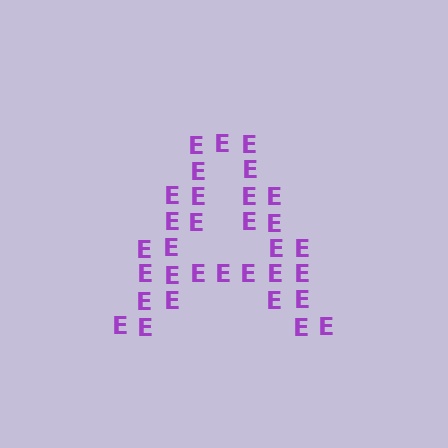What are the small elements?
The small elements are letter E's.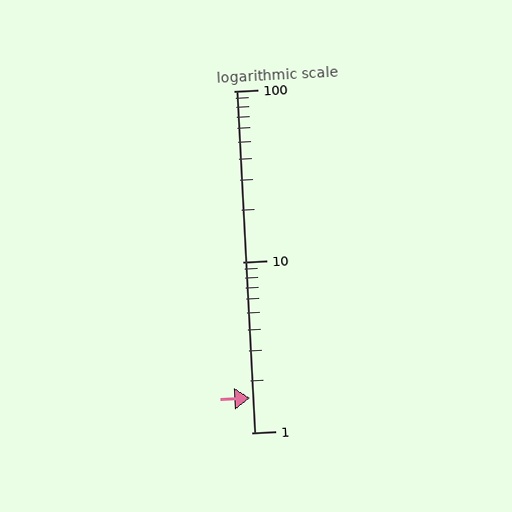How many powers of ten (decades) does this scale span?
The scale spans 2 decades, from 1 to 100.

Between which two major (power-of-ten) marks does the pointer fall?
The pointer is between 1 and 10.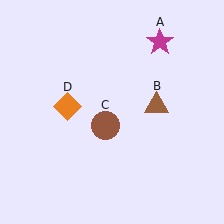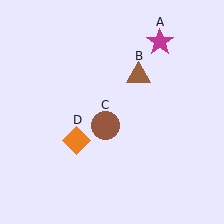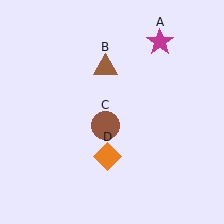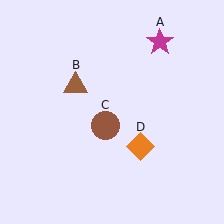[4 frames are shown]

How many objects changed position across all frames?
2 objects changed position: brown triangle (object B), orange diamond (object D).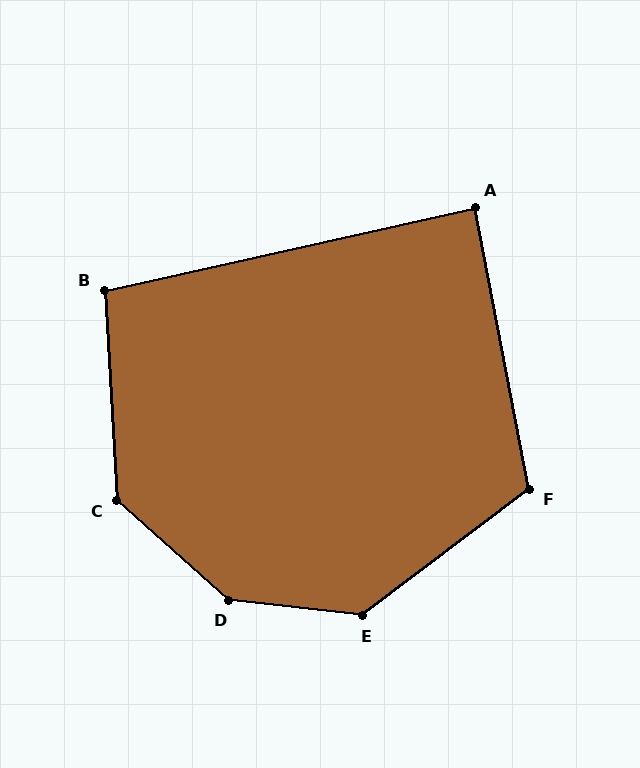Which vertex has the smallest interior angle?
A, at approximately 88 degrees.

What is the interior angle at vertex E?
Approximately 137 degrees (obtuse).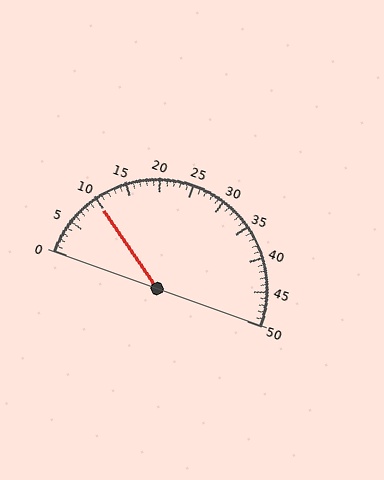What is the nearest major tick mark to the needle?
The nearest major tick mark is 10.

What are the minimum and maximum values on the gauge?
The gauge ranges from 0 to 50.